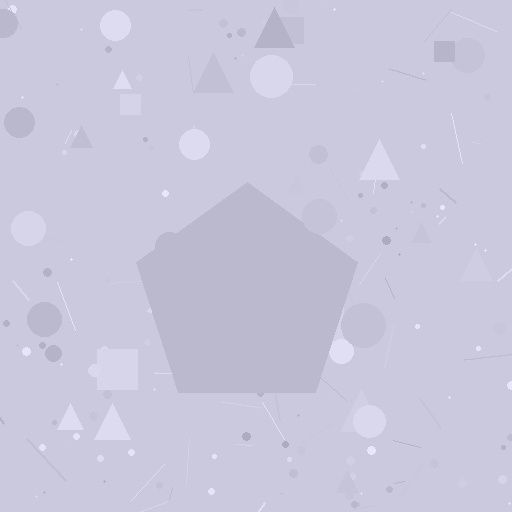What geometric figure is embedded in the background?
A pentagon is embedded in the background.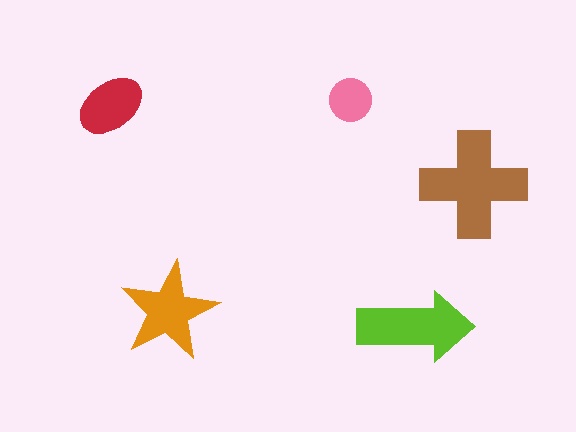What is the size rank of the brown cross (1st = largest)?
1st.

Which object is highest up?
The pink circle is topmost.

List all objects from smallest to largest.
The pink circle, the red ellipse, the orange star, the lime arrow, the brown cross.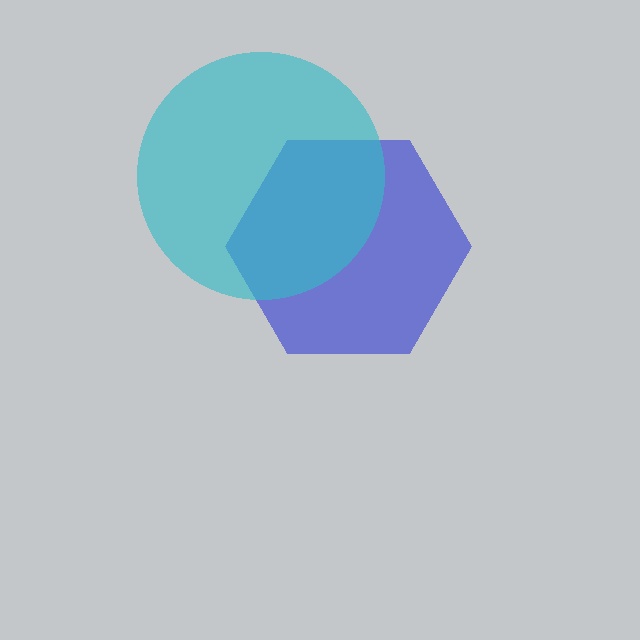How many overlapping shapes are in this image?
There are 2 overlapping shapes in the image.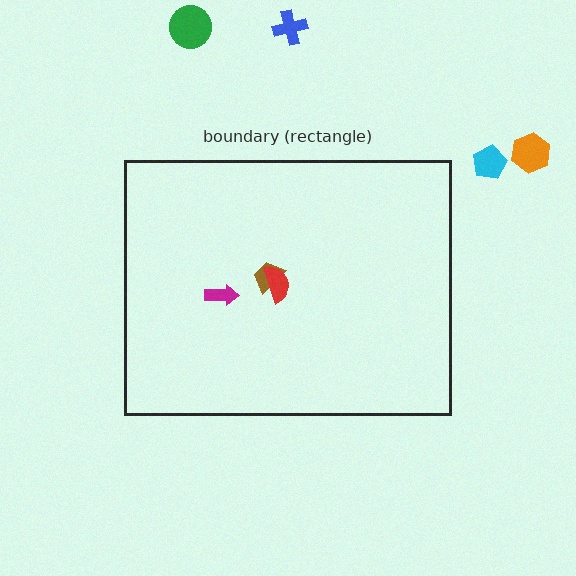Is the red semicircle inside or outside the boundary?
Inside.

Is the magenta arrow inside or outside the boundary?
Inside.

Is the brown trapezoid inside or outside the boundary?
Inside.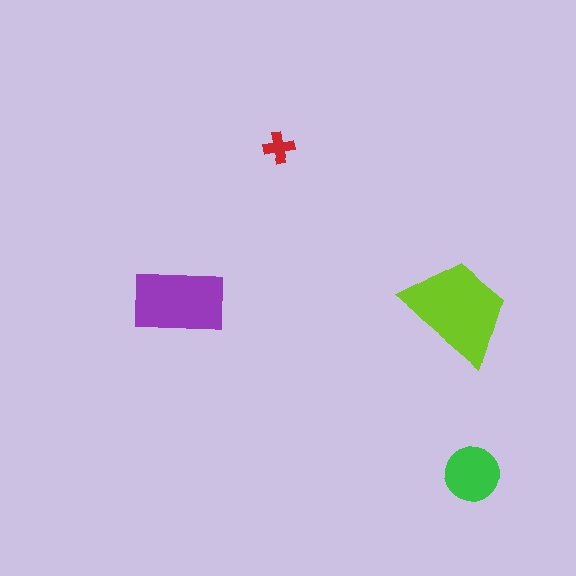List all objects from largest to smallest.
The lime trapezoid, the purple rectangle, the green circle, the red cross.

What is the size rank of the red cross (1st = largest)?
4th.